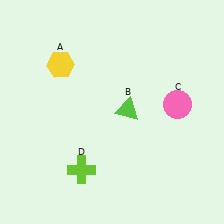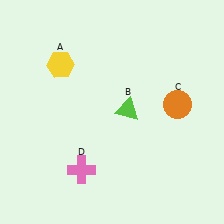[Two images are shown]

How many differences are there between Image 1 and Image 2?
There are 2 differences between the two images.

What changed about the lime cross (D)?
In Image 1, D is lime. In Image 2, it changed to pink.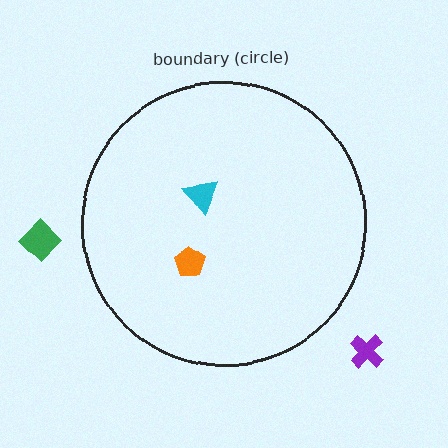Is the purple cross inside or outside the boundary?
Outside.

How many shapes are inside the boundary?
2 inside, 2 outside.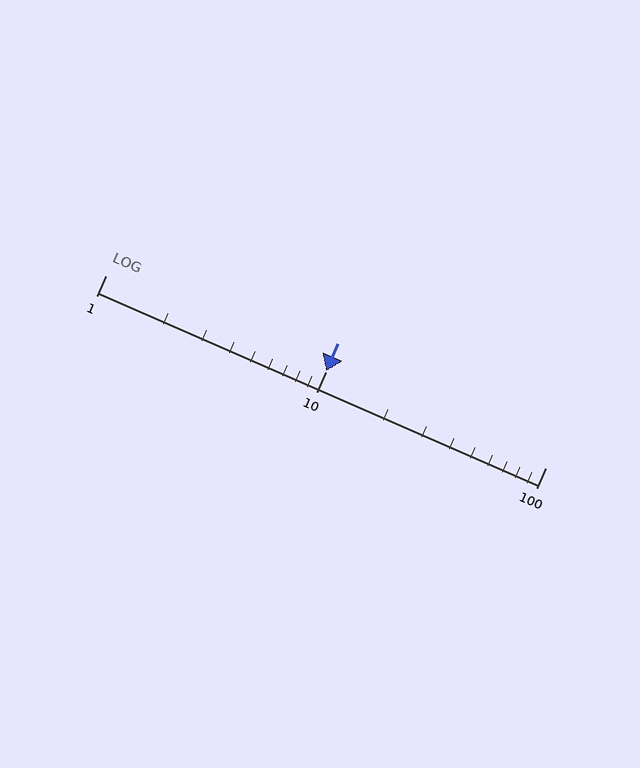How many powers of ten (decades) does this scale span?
The scale spans 2 decades, from 1 to 100.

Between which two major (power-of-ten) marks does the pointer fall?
The pointer is between 10 and 100.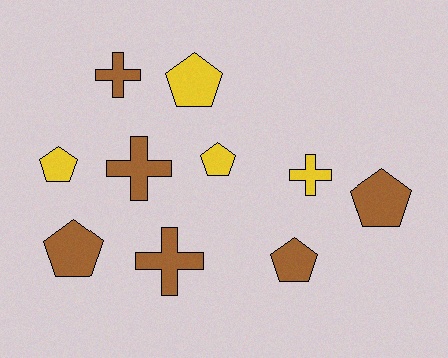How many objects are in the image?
There are 10 objects.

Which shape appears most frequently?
Pentagon, with 6 objects.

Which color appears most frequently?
Brown, with 6 objects.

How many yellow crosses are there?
There is 1 yellow cross.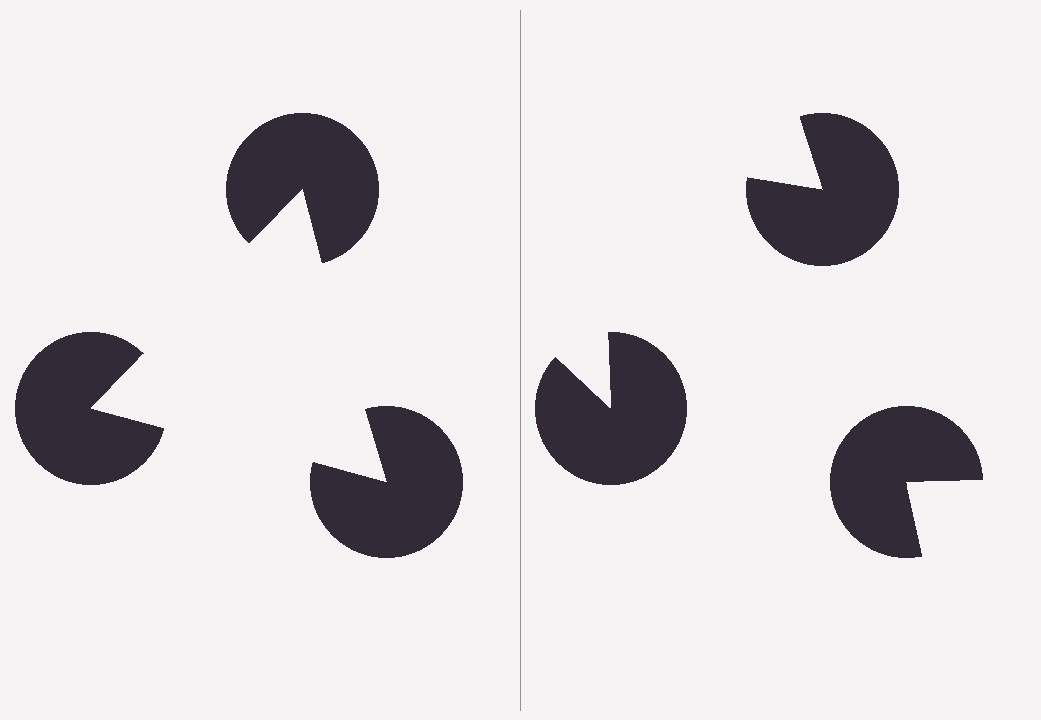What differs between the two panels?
The pac-man discs are positioned identically on both sides; only the wedge orientations differ. On the left they align to a triangle; on the right they are misaligned.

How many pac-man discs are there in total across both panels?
6 — 3 on each side.